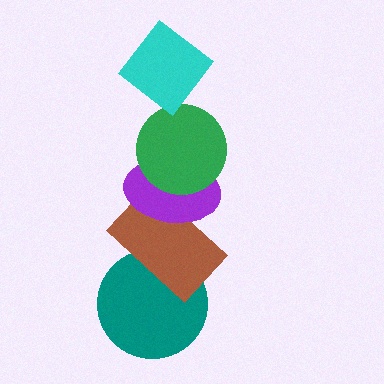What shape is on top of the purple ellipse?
The green circle is on top of the purple ellipse.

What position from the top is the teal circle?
The teal circle is 5th from the top.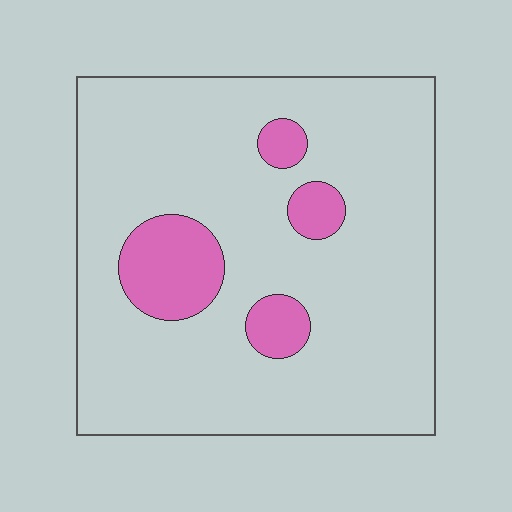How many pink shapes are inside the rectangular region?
4.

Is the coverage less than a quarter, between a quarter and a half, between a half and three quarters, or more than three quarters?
Less than a quarter.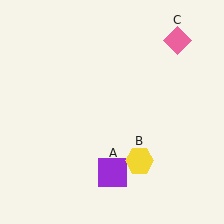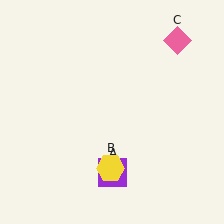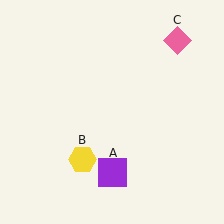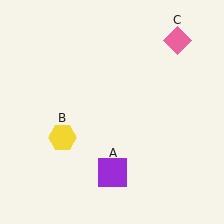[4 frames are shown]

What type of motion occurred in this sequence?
The yellow hexagon (object B) rotated clockwise around the center of the scene.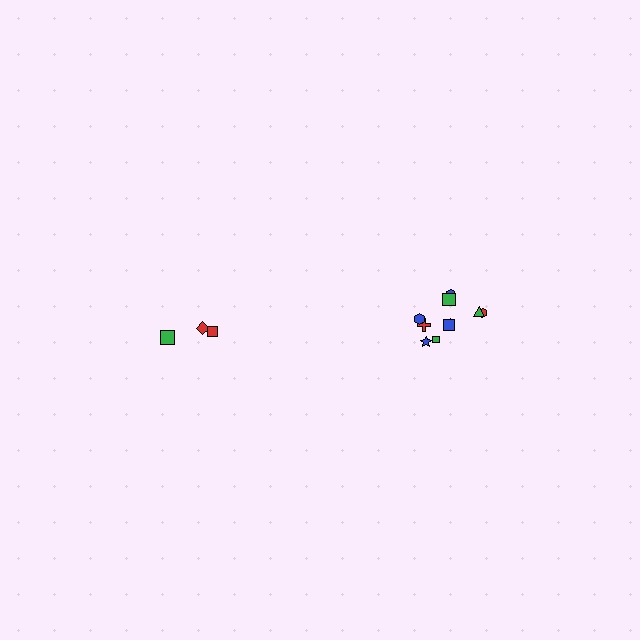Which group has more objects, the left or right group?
The right group.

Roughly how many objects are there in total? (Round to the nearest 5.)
Roughly 15 objects in total.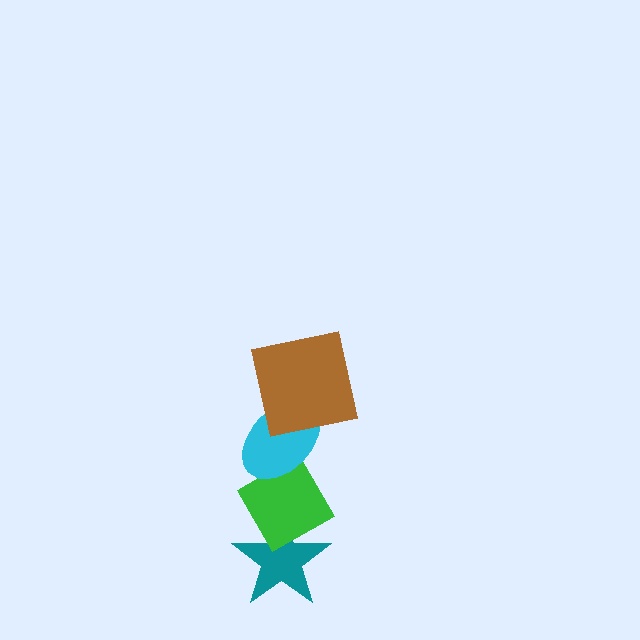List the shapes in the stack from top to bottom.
From top to bottom: the brown square, the cyan ellipse, the green diamond, the teal star.